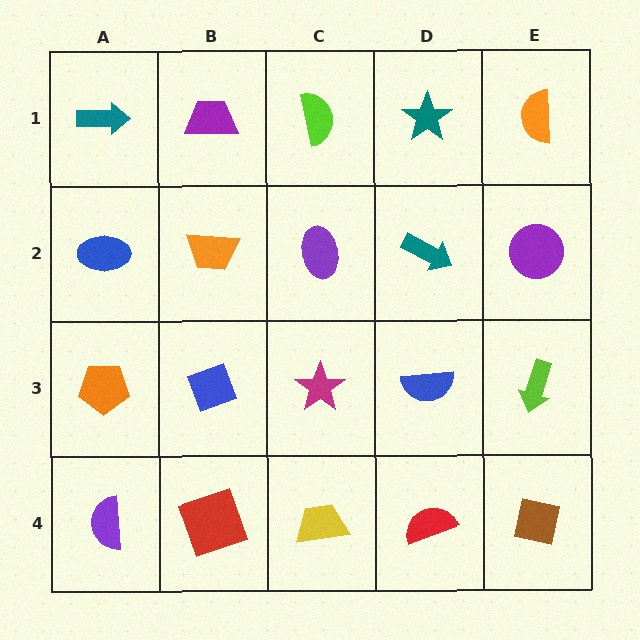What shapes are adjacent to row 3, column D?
A teal arrow (row 2, column D), a red semicircle (row 4, column D), a magenta star (row 3, column C), a lime arrow (row 3, column E).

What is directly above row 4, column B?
A blue diamond.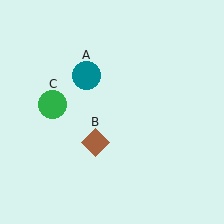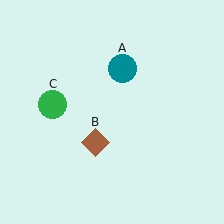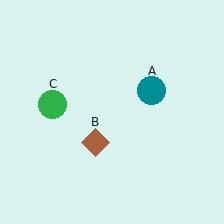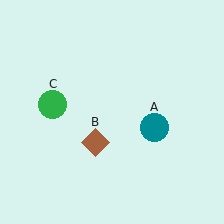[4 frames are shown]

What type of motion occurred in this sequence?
The teal circle (object A) rotated clockwise around the center of the scene.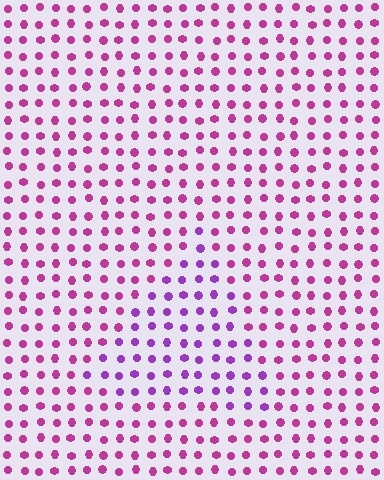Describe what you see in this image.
The image is filled with small magenta elements in a uniform arrangement. A triangle-shaped region is visible where the elements are tinted to a slightly different hue, forming a subtle color boundary.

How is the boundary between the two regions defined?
The boundary is defined purely by a slight shift in hue (about 32 degrees). Spacing, size, and orientation are identical on both sides.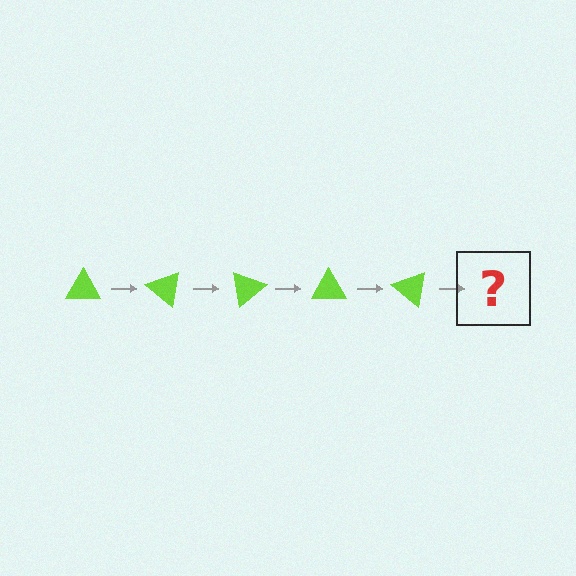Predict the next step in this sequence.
The next step is a lime triangle rotated 200 degrees.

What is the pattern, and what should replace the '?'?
The pattern is that the triangle rotates 40 degrees each step. The '?' should be a lime triangle rotated 200 degrees.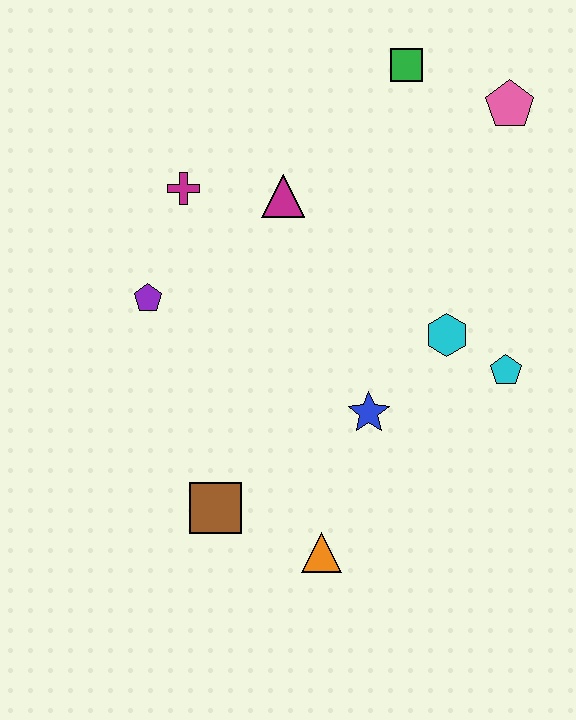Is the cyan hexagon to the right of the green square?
Yes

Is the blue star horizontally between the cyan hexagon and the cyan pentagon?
No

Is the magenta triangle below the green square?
Yes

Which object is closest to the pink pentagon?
The green square is closest to the pink pentagon.